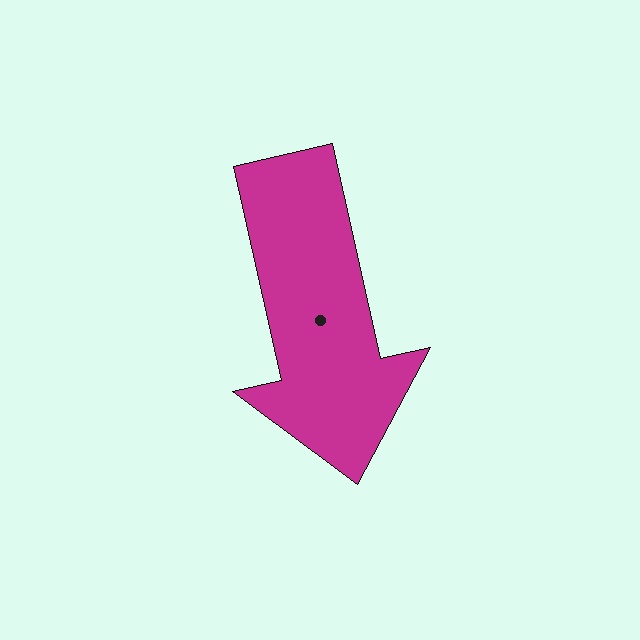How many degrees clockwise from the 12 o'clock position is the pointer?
Approximately 167 degrees.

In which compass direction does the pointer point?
South.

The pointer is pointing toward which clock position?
Roughly 6 o'clock.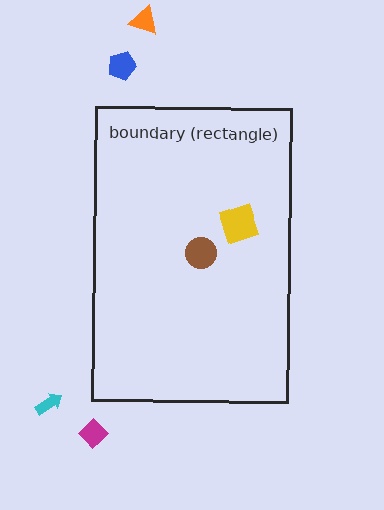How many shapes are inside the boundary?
2 inside, 4 outside.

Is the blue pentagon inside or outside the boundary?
Outside.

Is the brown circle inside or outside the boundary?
Inside.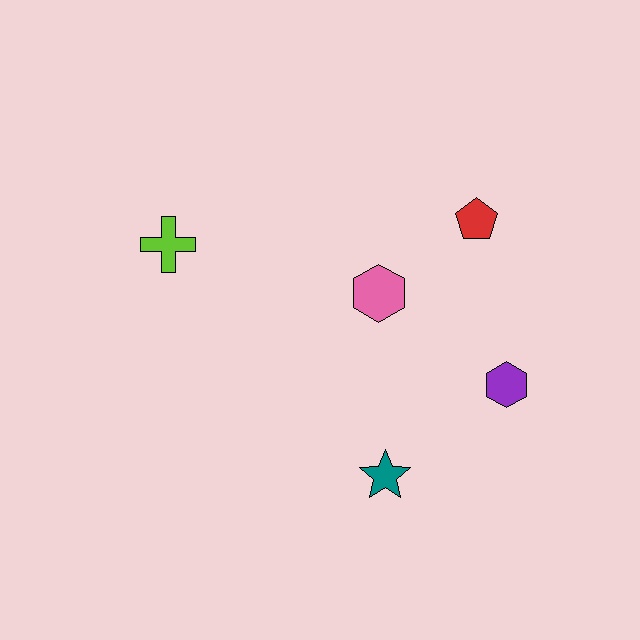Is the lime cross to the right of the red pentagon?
No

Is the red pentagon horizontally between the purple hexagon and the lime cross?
Yes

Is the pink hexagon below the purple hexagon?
No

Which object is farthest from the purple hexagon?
The lime cross is farthest from the purple hexagon.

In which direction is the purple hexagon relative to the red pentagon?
The purple hexagon is below the red pentagon.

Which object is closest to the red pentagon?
The pink hexagon is closest to the red pentagon.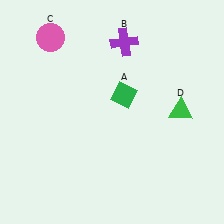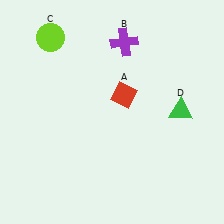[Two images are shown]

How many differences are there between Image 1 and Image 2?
There are 2 differences between the two images.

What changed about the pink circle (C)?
In Image 1, C is pink. In Image 2, it changed to lime.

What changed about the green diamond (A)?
In Image 1, A is green. In Image 2, it changed to red.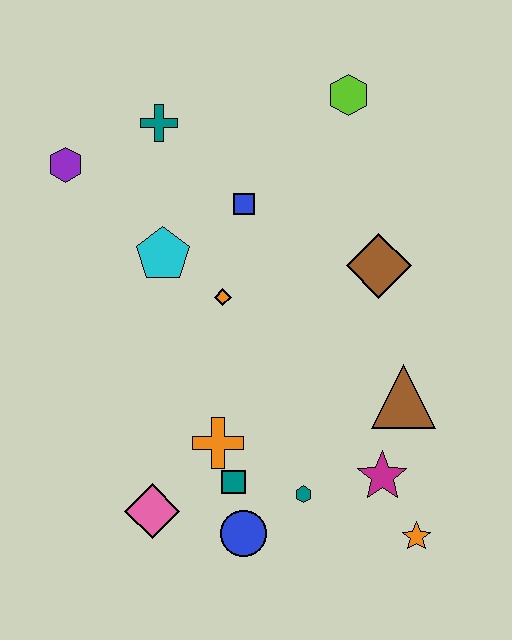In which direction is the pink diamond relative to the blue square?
The pink diamond is below the blue square.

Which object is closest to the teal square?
The orange cross is closest to the teal square.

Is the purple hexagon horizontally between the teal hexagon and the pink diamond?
No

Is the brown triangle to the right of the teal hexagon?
Yes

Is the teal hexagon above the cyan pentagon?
No